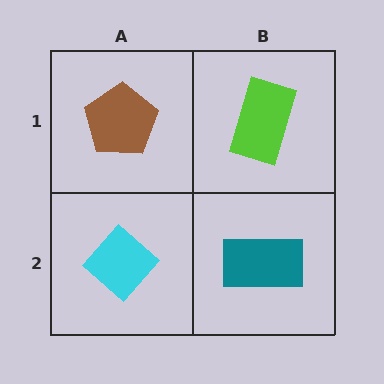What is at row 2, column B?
A teal rectangle.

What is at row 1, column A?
A brown pentagon.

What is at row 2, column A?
A cyan diamond.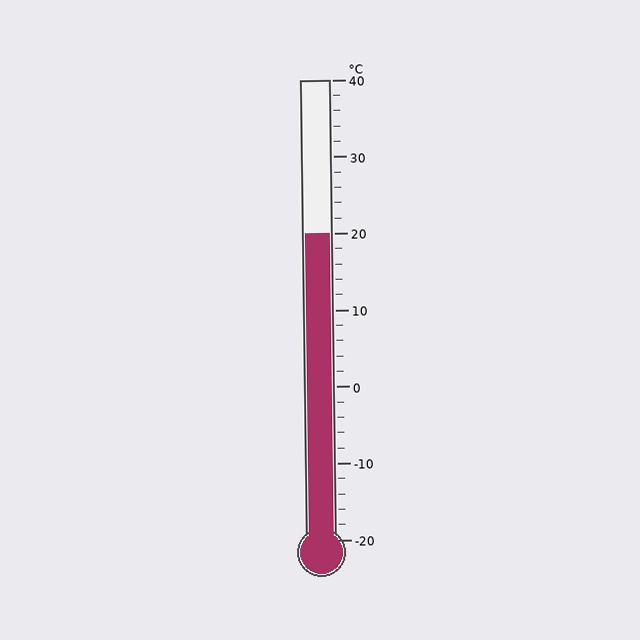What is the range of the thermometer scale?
The thermometer scale ranges from -20°C to 40°C.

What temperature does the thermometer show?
The thermometer shows approximately 20°C.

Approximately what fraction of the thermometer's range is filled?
The thermometer is filled to approximately 65% of its range.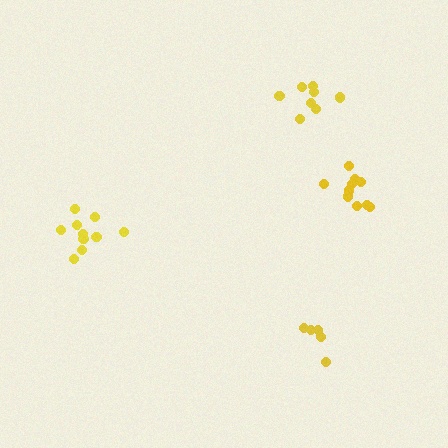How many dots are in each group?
Group 1: 11 dots, Group 2: 8 dots, Group 3: 10 dots, Group 4: 5 dots (34 total).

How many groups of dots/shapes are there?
There are 4 groups.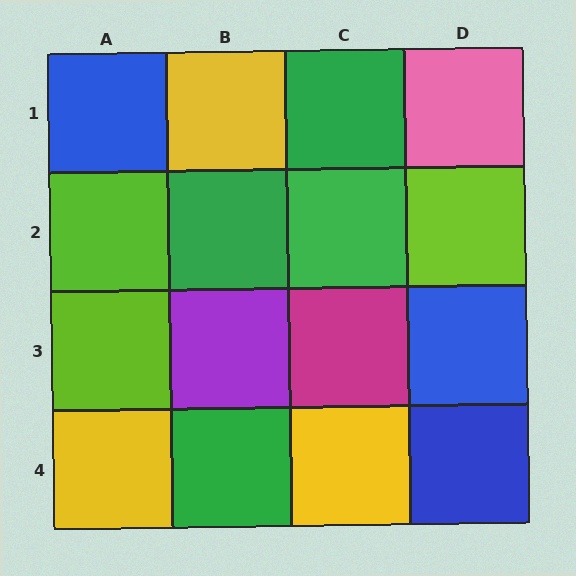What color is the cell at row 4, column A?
Yellow.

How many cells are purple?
1 cell is purple.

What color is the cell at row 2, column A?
Lime.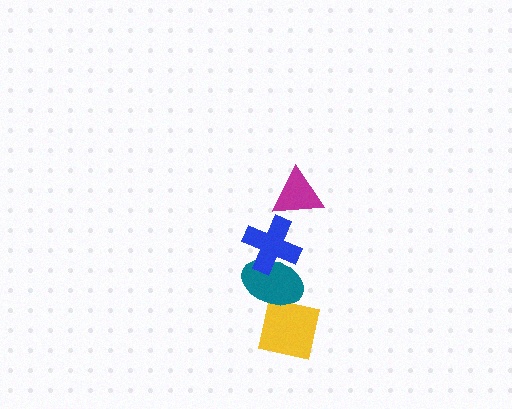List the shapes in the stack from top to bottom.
From top to bottom: the magenta triangle, the blue cross, the teal ellipse, the yellow square.